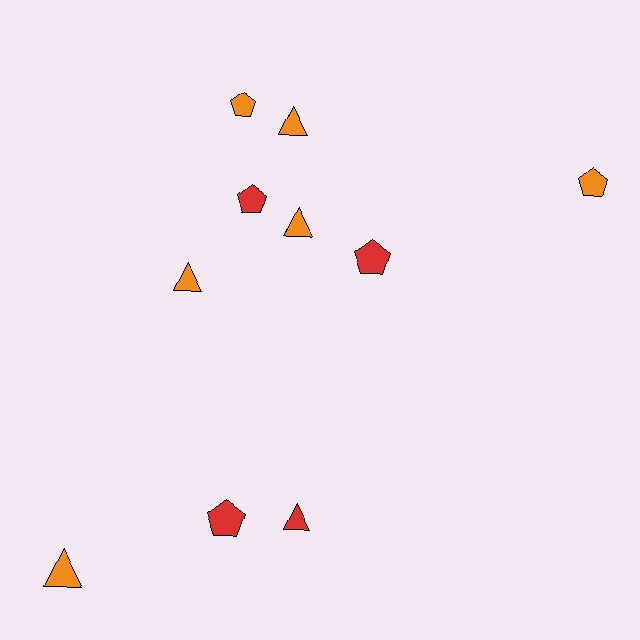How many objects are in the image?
There are 10 objects.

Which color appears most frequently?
Orange, with 6 objects.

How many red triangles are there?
There is 1 red triangle.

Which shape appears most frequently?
Pentagon, with 5 objects.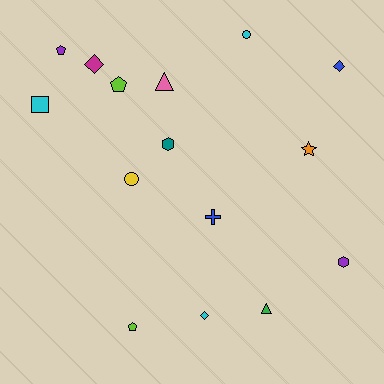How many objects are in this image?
There are 15 objects.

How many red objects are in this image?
There are no red objects.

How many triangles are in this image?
There are 2 triangles.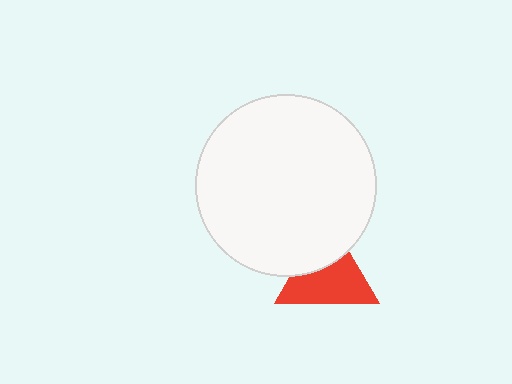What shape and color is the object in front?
The object in front is a white circle.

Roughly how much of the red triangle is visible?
About half of it is visible (roughly 64%).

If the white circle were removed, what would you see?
You would see the complete red triangle.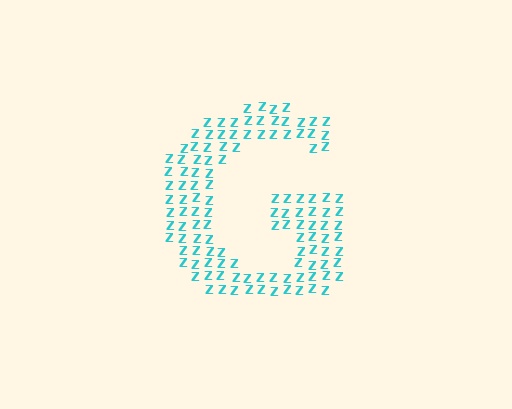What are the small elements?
The small elements are letter Z's.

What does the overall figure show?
The overall figure shows the letter G.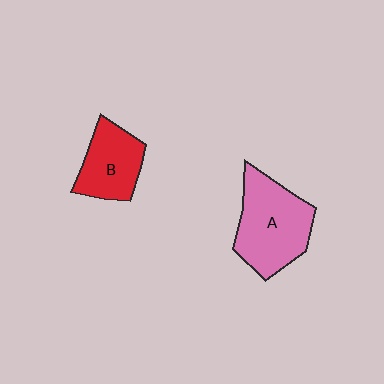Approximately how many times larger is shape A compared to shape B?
Approximately 1.5 times.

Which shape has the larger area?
Shape A (pink).